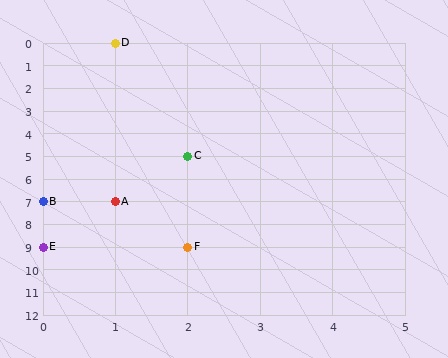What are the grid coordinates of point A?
Point A is at grid coordinates (1, 7).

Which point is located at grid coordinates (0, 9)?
Point E is at (0, 9).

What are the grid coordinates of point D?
Point D is at grid coordinates (1, 0).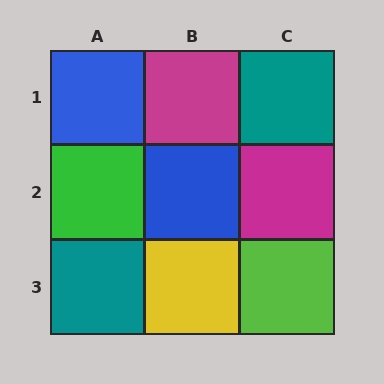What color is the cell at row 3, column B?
Yellow.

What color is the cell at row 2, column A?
Green.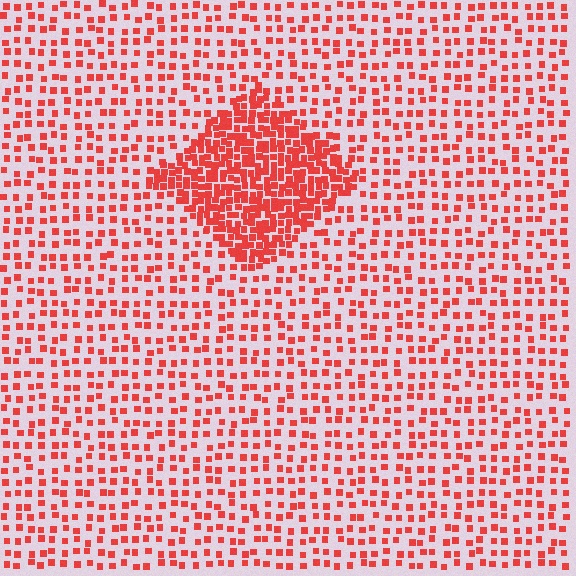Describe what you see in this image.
The image contains small red elements arranged at two different densities. A diamond-shaped region is visible where the elements are more densely packed than the surrounding area.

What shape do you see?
I see a diamond.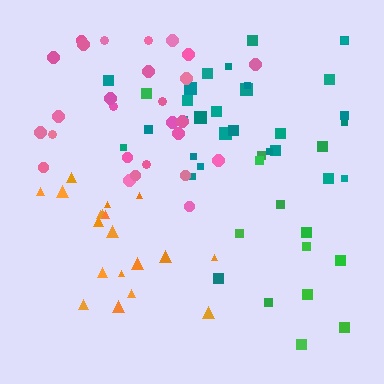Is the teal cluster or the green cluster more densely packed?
Teal.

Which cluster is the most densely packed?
Orange.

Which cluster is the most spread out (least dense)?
Green.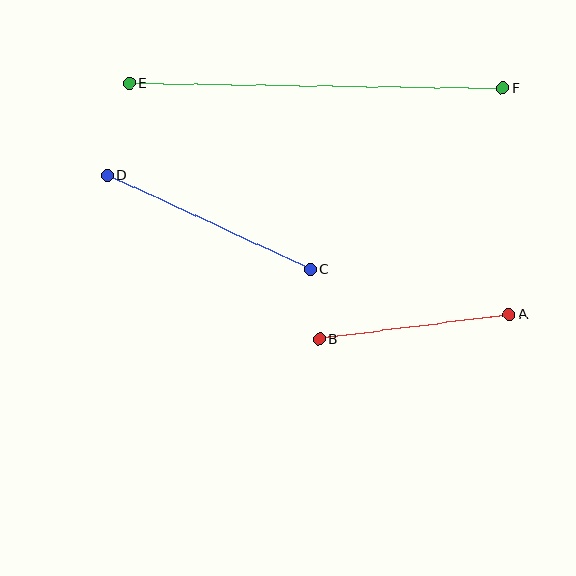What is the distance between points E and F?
The distance is approximately 374 pixels.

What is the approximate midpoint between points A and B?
The midpoint is at approximately (414, 327) pixels.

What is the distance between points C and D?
The distance is approximately 223 pixels.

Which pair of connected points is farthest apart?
Points E and F are farthest apart.